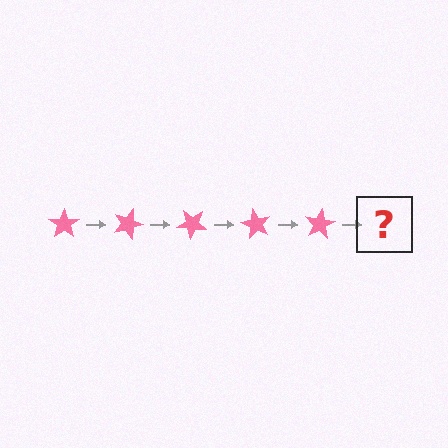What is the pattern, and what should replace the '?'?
The pattern is that the star rotates 20 degrees each step. The '?' should be a pink star rotated 100 degrees.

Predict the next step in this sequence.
The next step is a pink star rotated 100 degrees.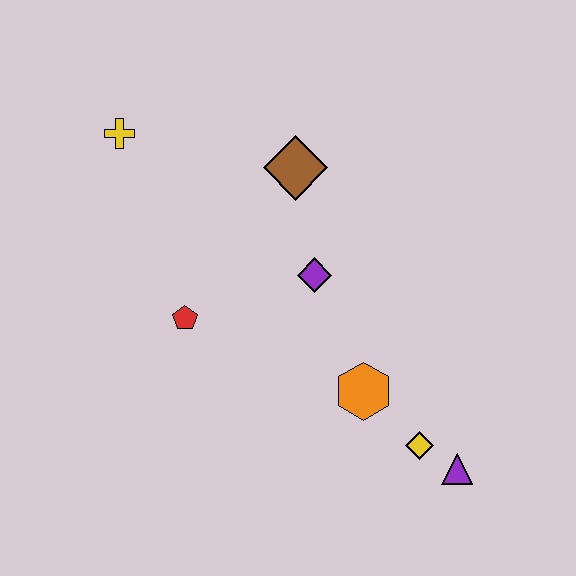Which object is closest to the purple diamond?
The brown diamond is closest to the purple diamond.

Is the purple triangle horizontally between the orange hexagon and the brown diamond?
No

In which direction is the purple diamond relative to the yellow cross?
The purple diamond is to the right of the yellow cross.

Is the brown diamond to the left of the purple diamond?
Yes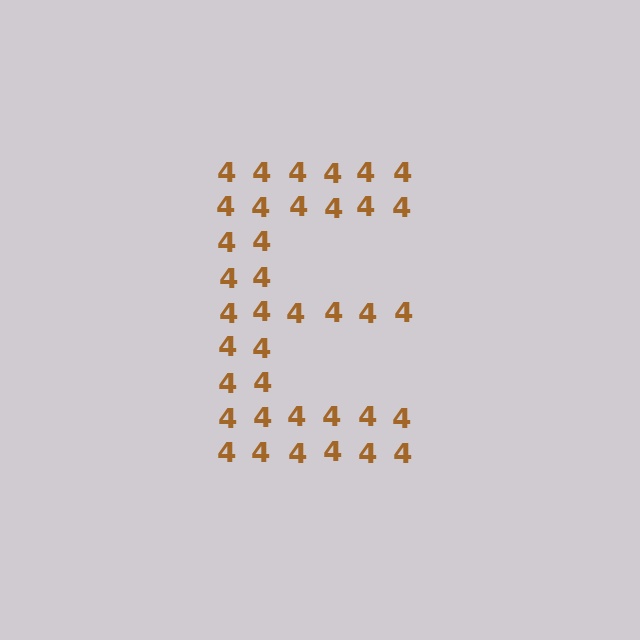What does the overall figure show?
The overall figure shows the letter E.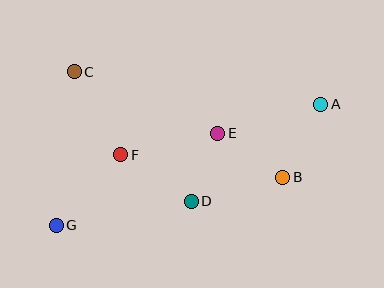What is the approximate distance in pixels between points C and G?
The distance between C and G is approximately 155 pixels.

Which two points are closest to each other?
Points D and E are closest to each other.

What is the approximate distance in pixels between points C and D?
The distance between C and D is approximately 175 pixels.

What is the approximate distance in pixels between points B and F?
The distance between B and F is approximately 164 pixels.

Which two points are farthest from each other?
Points A and G are farthest from each other.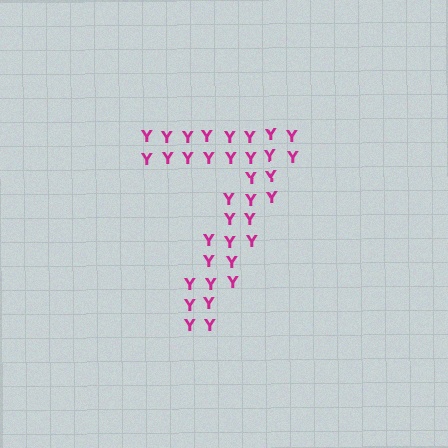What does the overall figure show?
The overall figure shows the digit 7.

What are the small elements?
The small elements are letter Y's.